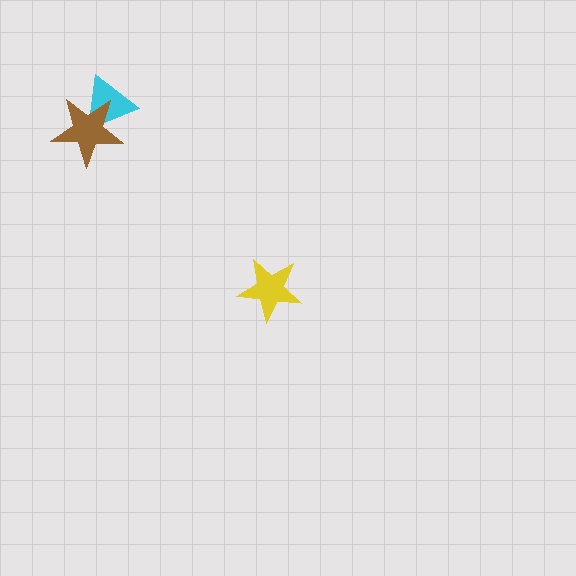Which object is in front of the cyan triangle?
The brown star is in front of the cyan triangle.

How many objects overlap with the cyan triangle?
1 object overlaps with the cyan triangle.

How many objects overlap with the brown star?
1 object overlaps with the brown star.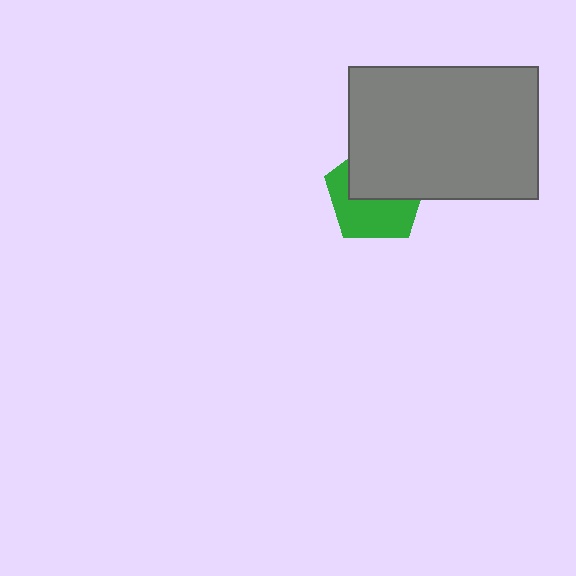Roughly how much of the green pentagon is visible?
About half of it is visible (roughly 50%).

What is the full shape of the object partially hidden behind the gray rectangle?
The partially hidden object is a green pentagon.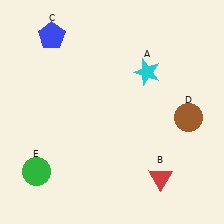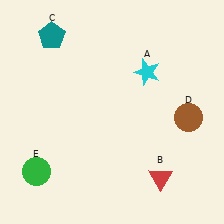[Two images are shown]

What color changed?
The pentagon (C) changed from blue in Image 1 to teal in Image 2.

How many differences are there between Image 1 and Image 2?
There is 1 difference between the two images.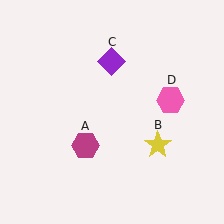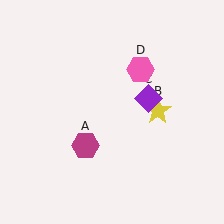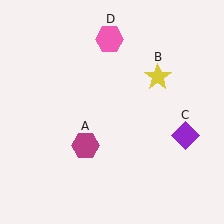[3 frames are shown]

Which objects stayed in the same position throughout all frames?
Magenta hexagon (object A) remained stationary.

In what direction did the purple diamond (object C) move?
The purple diamond (object C) moved down and to the right.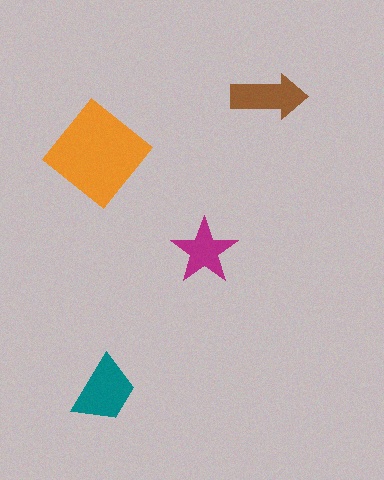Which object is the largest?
The orange diamond.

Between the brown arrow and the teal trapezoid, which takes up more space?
The teal trapezoid.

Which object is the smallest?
The magenta star.